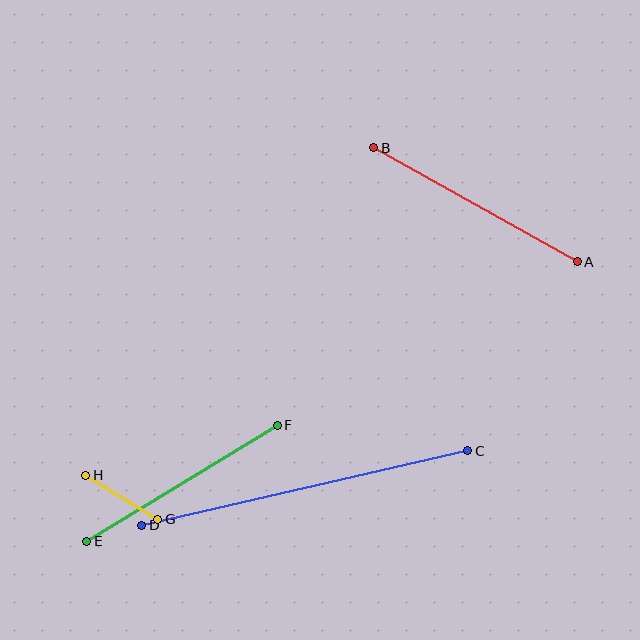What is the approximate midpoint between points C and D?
The midpoint is at approximately (305, 488) pixels.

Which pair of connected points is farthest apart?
Points C and D are farthest apart.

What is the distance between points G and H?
The distance is approximately 84 pixels.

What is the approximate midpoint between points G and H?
The midpoint is at approximately (122, 497) pixels.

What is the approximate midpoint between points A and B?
The midpoint is at approximately (476, 205) pixels.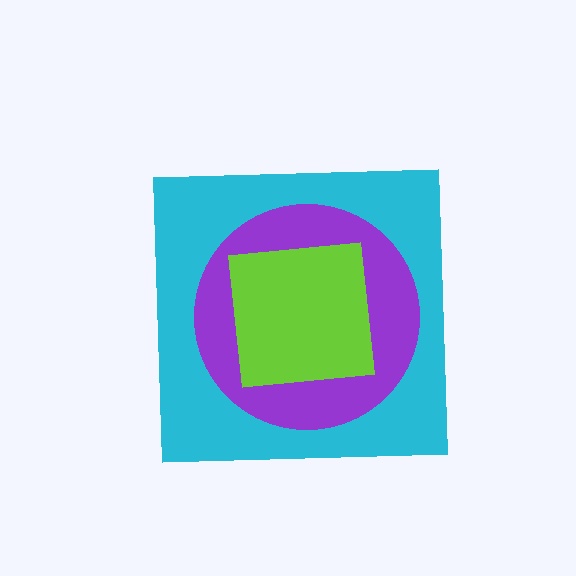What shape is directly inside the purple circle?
The lime square.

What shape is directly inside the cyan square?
The purple circle.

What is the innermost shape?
The lime square.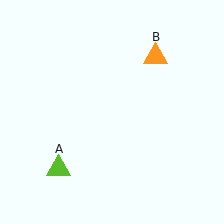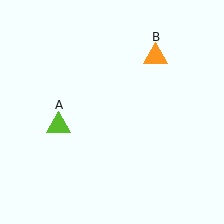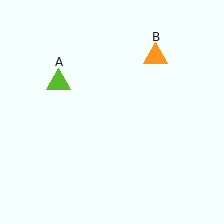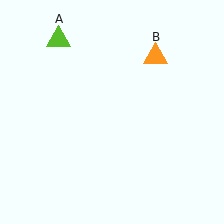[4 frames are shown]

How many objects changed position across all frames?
1 object changed position: lime triangle (object A).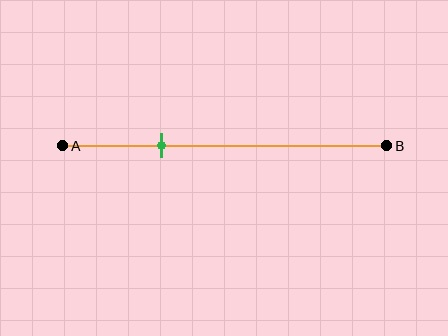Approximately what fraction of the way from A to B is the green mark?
The green mark is approximately 30% of the way from A to B.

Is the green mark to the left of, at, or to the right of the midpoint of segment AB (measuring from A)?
The green mark is to the left of the midpoint of segment AB.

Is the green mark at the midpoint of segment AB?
No, the mark is at about 30% from A, not at the 50% midpoint.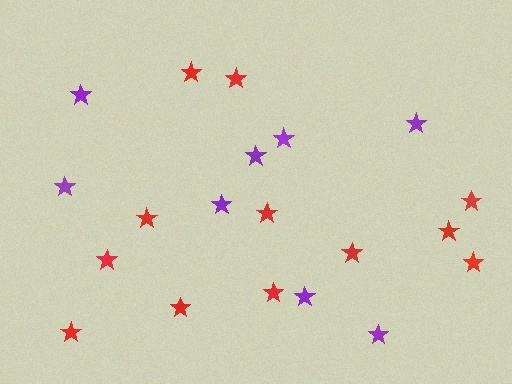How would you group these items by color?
There are 2 groups: one group of red stars (12) and one group of purple stars (8).